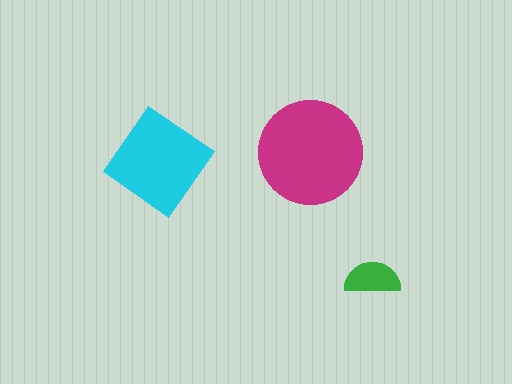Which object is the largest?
The magenta circle.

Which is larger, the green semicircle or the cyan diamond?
The cyan diamond.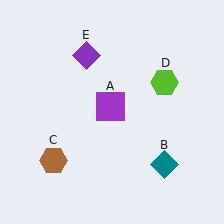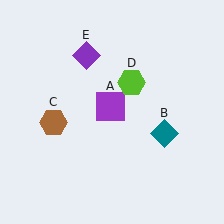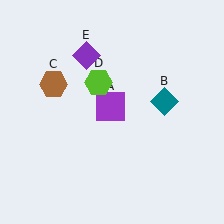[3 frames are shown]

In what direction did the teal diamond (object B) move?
The teal diamond (object B) moved up.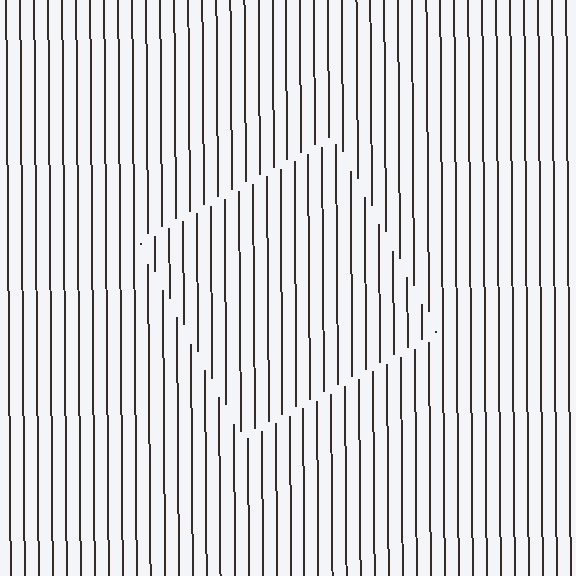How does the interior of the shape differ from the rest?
The interior of the shape contains the same grating, shifted by half a period — the contour is defined by the phase discontinuity where line-ends from the inner and outer gratings abut.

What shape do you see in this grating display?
An illusory square. The interior of the shape contains the same grating, shifted by half a period — the contour is defined by the phase discontinuity where line-ends from the inner and outer gratings abut.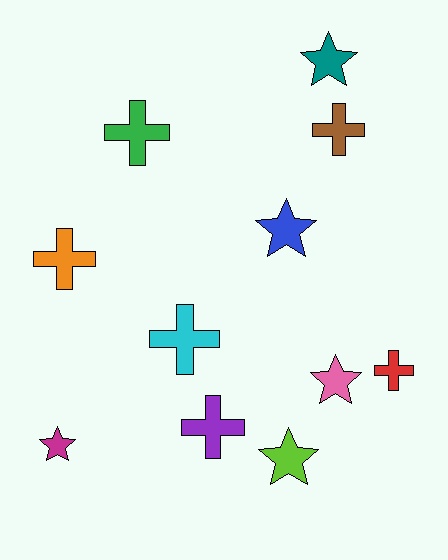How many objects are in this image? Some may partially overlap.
There are 11 objects.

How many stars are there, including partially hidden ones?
There are 5 stars.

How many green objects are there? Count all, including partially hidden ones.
There is 1 green object.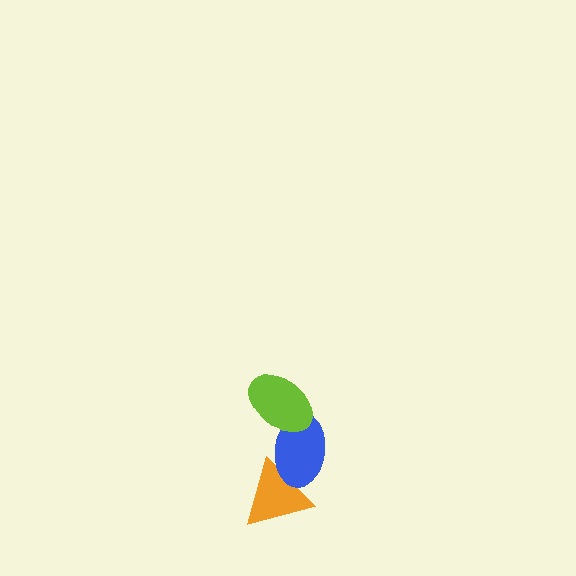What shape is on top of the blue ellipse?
The lime ellipse is on top of the blue ellipse.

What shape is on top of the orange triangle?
The blue ellipse is on top of the orange triangle.